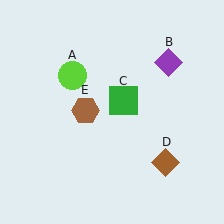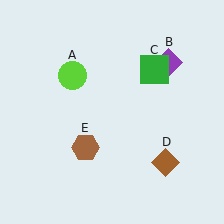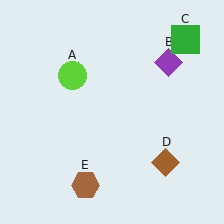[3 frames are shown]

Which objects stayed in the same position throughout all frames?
Lime circle (object A) and purple diamond (object B) and brown diamond (object D) remained stationary.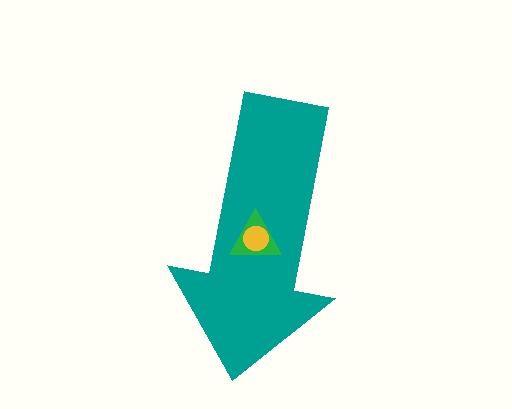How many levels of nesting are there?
3.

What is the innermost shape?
The yellow circle.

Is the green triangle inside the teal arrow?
Yes.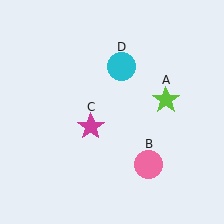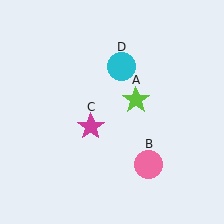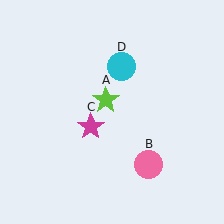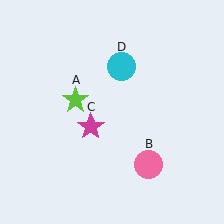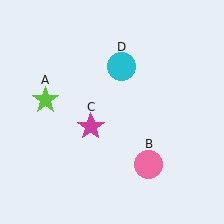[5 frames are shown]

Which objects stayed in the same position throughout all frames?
Pink circle (object B) and magenta star (object C) and cyan circle (object D) remained stationary.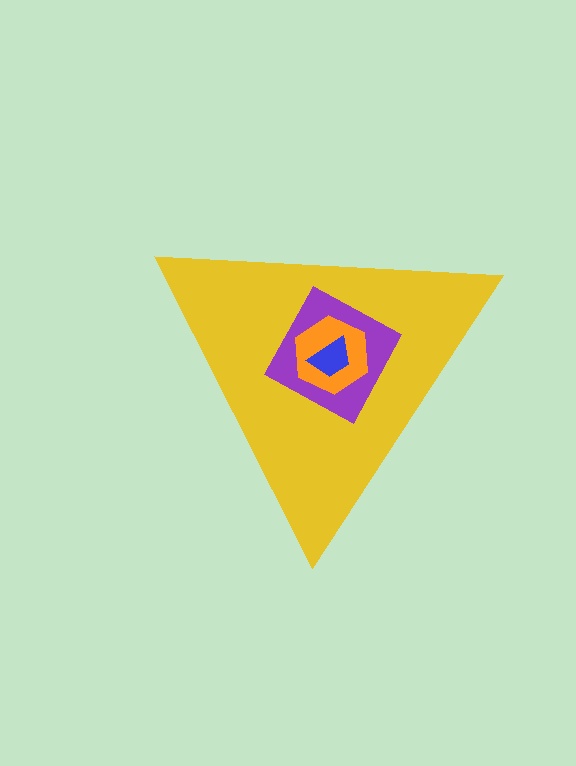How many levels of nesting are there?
4.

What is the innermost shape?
The blue trapezoid.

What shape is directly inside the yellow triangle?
The purple diamond.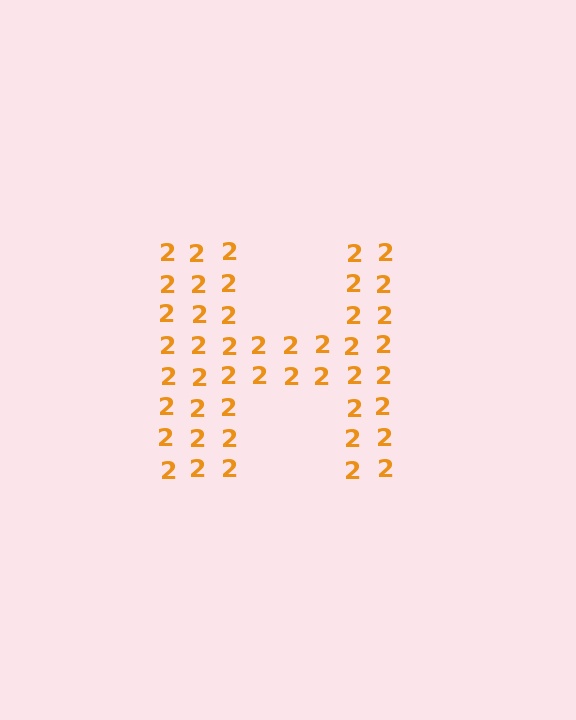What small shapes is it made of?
It is made of small digit 2's.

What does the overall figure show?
The overall figure shows the letter H.